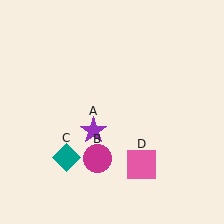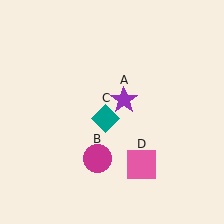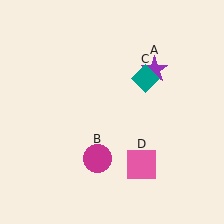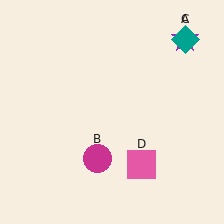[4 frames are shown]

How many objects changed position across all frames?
2 objects changed position: purple star (object A), teal diamond (object C).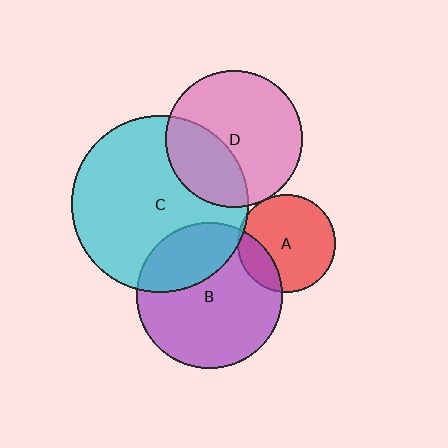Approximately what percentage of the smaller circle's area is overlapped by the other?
Approximately 5%.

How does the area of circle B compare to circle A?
Approximately 2.2 times.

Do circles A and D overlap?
Yes.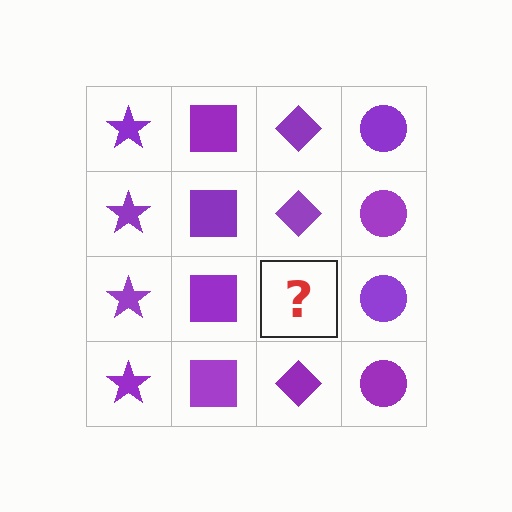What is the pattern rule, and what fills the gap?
The rule is that each column has a consistent shape. The gap should be filled with a purple diamond.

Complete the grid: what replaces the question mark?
The question mark should be replaced with a purple diamond.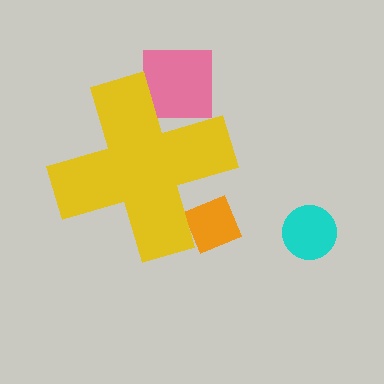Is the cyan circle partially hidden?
No, the cyan circle is fully visible.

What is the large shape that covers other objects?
A yellow cross.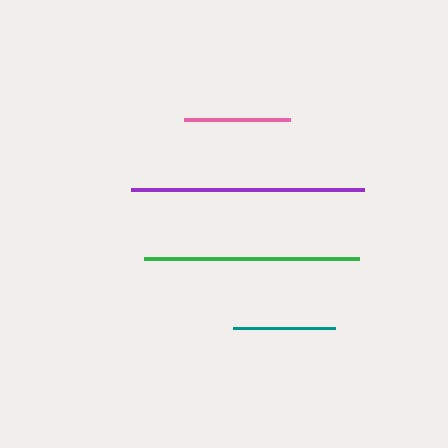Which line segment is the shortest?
The teal line is the shortest at approximately 102 pixels.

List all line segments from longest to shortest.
From longest to shortest: purple, green, pink, teal.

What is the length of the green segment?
The green segment is approximately 215 pixels long.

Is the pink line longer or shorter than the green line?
The green line is longer than the pink line.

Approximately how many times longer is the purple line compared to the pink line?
The purple line is approximately 2.2 times the length of the pink line.